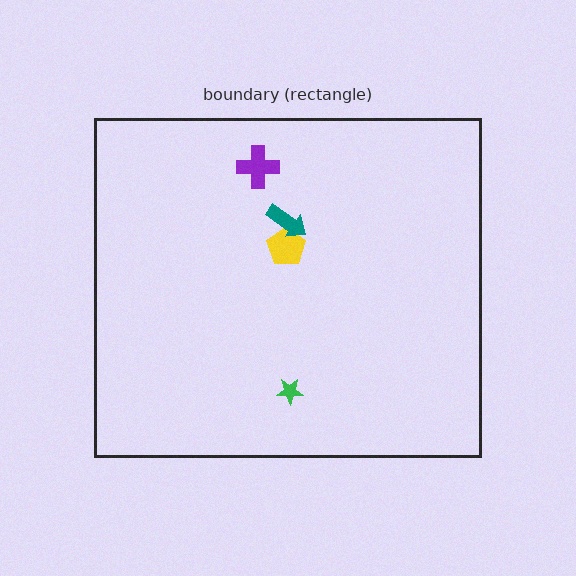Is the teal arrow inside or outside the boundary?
Inside.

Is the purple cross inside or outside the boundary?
Inside.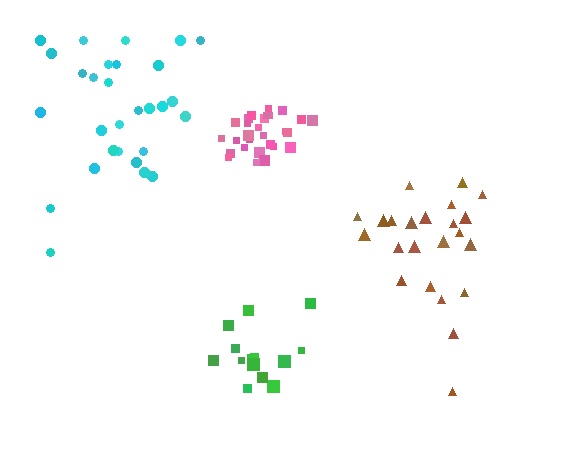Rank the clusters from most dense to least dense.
pink, brown, green, cyan.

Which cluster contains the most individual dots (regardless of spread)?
Cyan (30).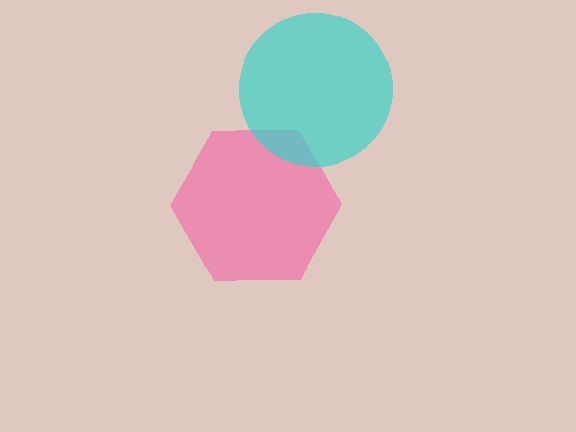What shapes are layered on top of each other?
The layered shapes are: a pink hexagon, a cyan circle.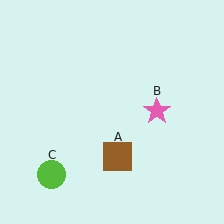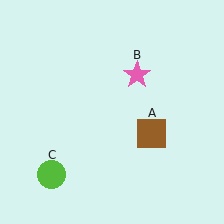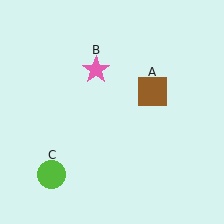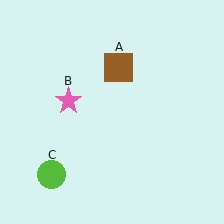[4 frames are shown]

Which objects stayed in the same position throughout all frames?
Lime circle (object C) remained stationary.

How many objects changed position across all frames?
2 objects changed position: brown square (object A), pink star (object B).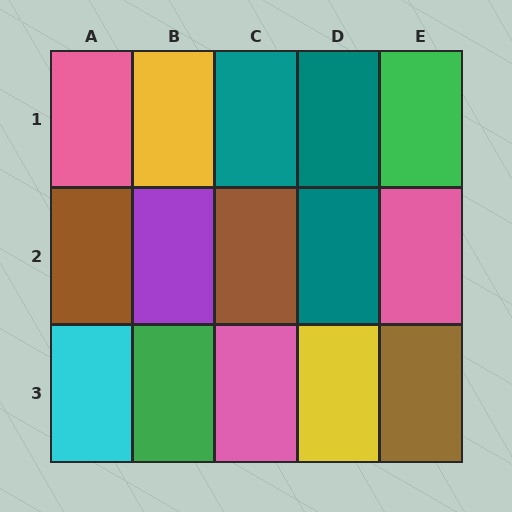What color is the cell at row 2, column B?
Purple.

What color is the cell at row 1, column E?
Green.